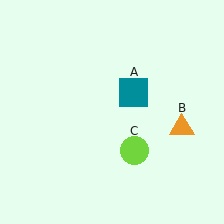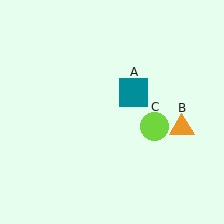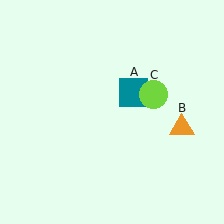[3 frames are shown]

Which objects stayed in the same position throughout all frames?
Teal square (object A) and orange triangle (object B) remained stationary.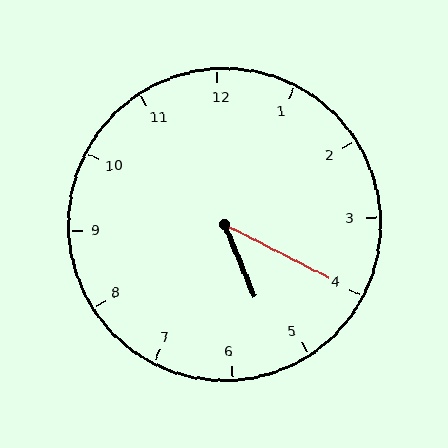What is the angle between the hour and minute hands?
Approximately 40 degrees.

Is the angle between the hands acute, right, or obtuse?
It is acute.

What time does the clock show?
5:20.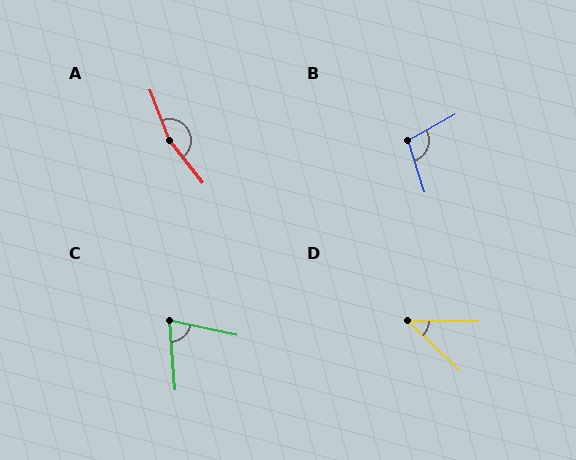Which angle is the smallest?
D, at approximately 43 degrees.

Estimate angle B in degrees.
Approximately 101 degrees.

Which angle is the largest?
A, at approximately 162 degrees.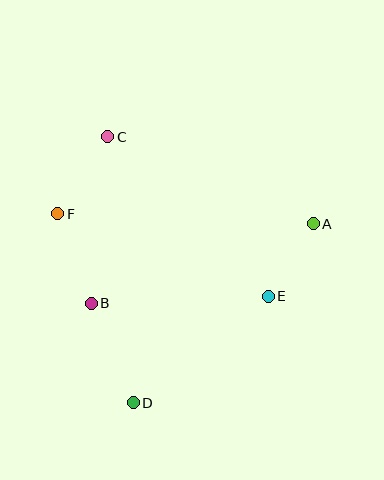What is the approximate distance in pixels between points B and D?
The distance between B and D is approximately 108 pixels.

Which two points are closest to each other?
Points A and E are closest to each other.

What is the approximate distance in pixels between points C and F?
The distance between C and F is approximately 92 pixels.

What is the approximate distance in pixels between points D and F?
The distance between D and F is approximately 203 pixels.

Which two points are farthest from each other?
Points C and D are farthest from each other.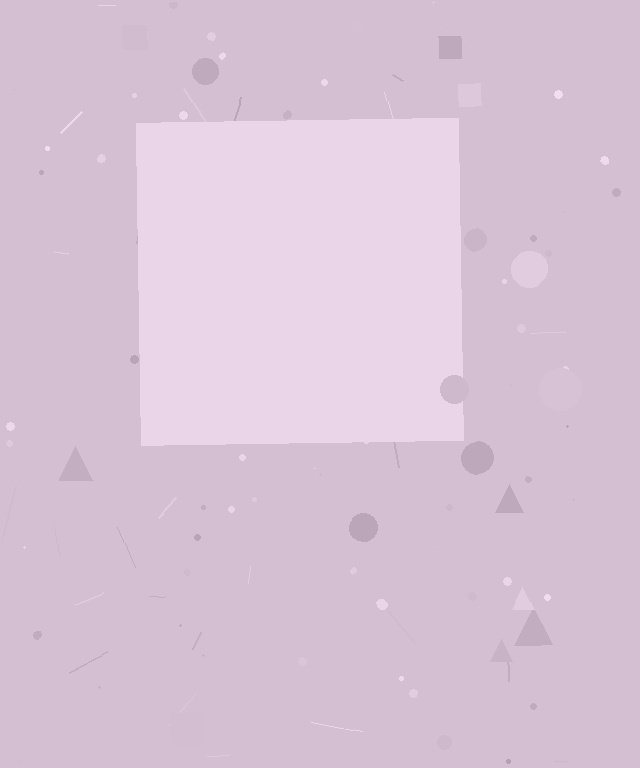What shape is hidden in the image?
A square is hidden in the image.